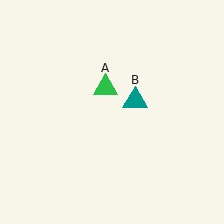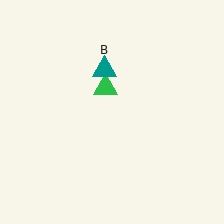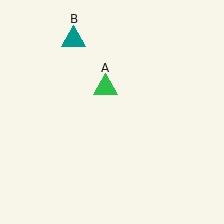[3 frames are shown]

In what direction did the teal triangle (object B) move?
The teal triangle (object B) moved up and to the left.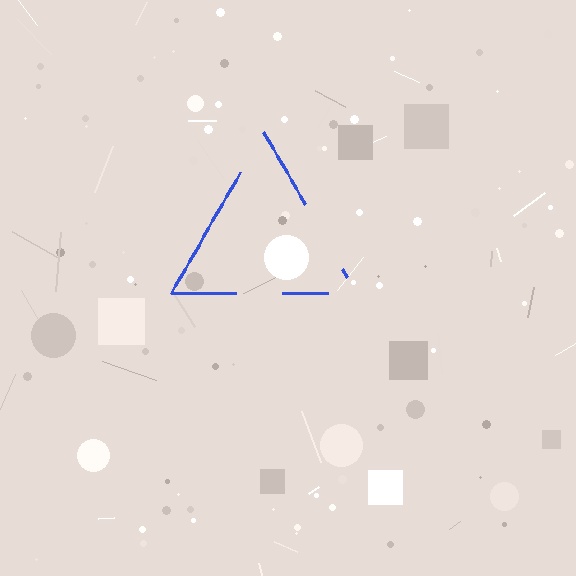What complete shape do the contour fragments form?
The contour fragments form a triangle.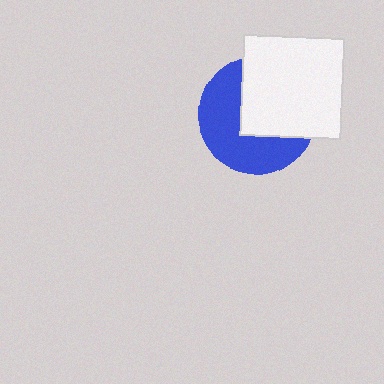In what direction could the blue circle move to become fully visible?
The blue circle could move toward the lower-left. That would shift it out from behind the white square entirely.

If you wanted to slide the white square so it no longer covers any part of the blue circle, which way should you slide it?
Slide it toward the upper-right — that is the most direct way to separate the two shapes.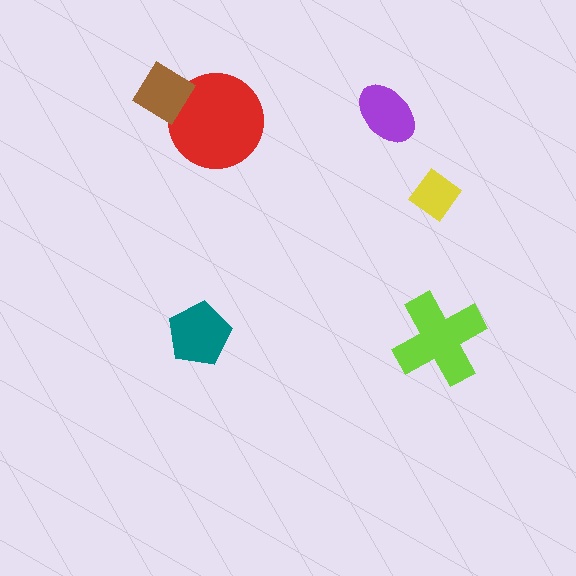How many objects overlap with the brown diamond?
1 object overlaps with the brown diamond.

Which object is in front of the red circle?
The brown diamond is in front of the red circle.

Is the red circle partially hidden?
Yes, it is partially covered by another shape.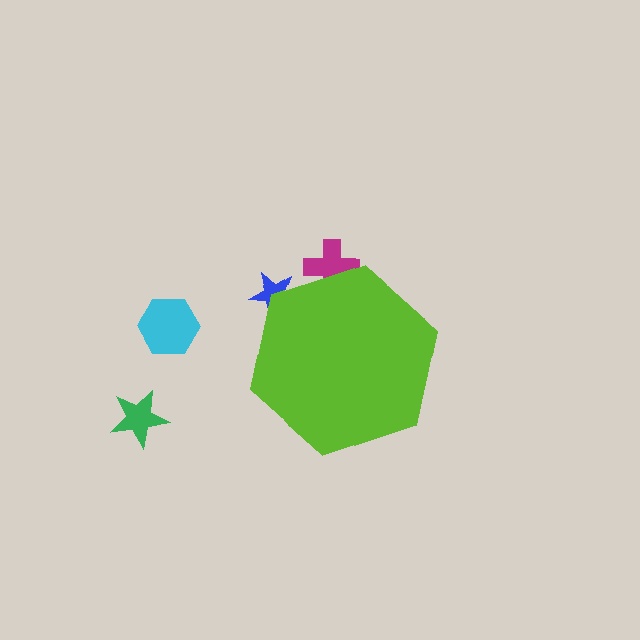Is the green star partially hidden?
No, the green star is fully visible.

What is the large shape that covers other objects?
A lime hexagon.